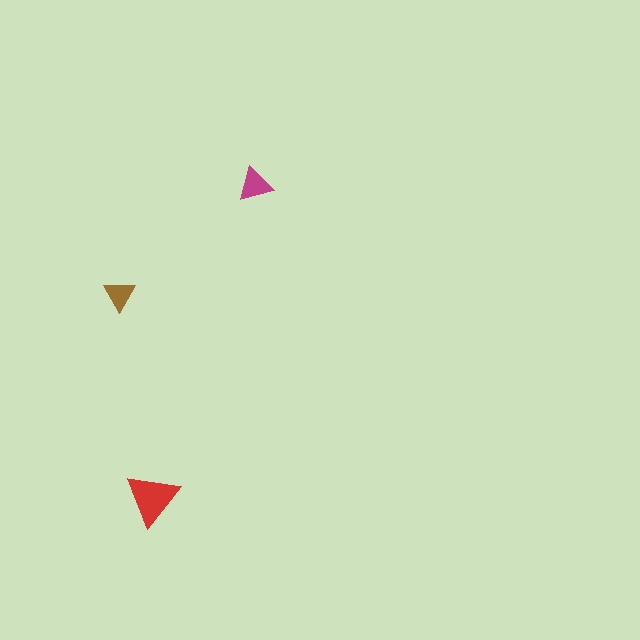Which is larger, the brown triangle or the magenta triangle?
The magenta one.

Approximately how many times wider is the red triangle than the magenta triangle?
About 1.5 times wider.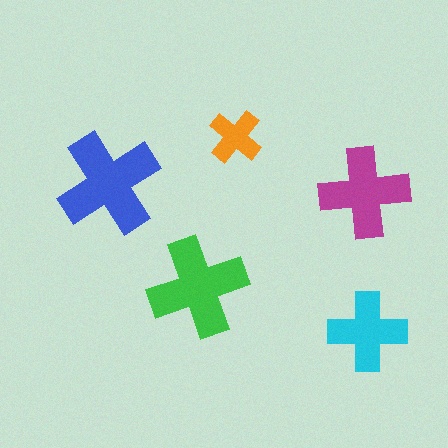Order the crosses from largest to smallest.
the blue one, the green one, the magenta one, the cyan one, the orange one.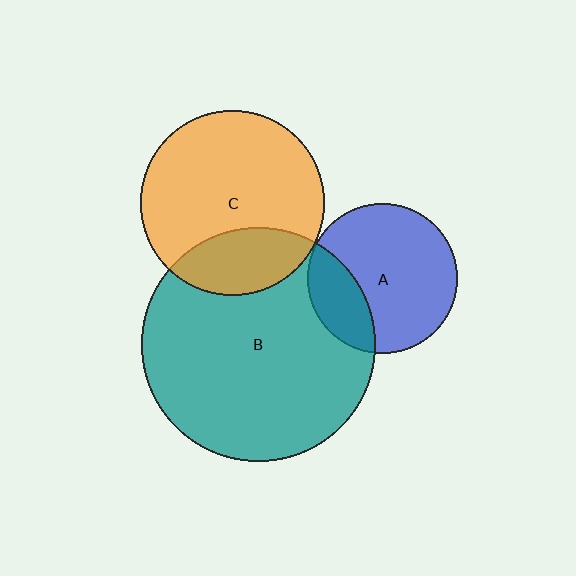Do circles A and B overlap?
Yes.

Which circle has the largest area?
Circle B (teal).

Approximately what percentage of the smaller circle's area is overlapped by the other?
Approximately 25%.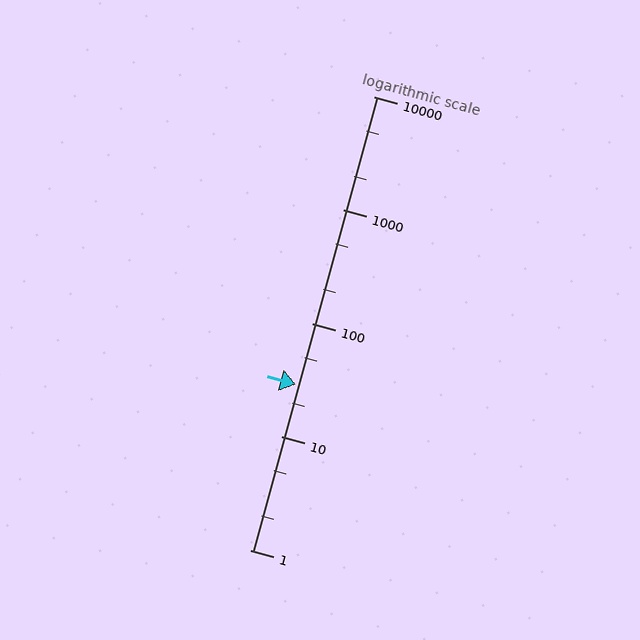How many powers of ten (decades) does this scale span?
The scale spans 4 decades, from 1 to 10000.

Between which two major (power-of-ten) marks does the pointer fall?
The pointer is between 10 and 100.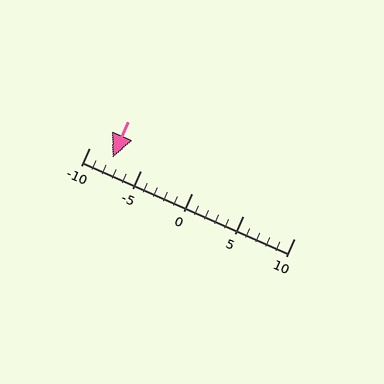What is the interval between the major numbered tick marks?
The major tick marks are spaced 5 units apart.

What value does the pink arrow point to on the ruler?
The pink arrow points to approximately -8.